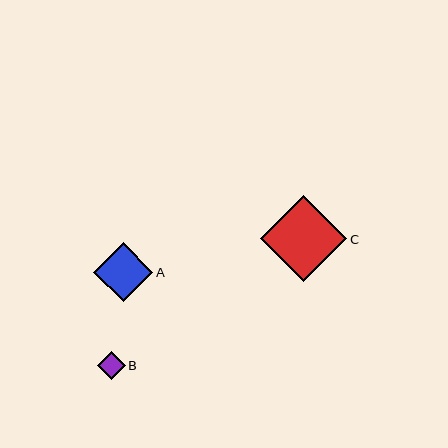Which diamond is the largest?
Diamond C is the largest with a size of approximately 87 pixels.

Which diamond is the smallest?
Diamond B is the smallest with a size of approximately 28 pixels.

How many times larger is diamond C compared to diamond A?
Diamond C is approximately 1.5 times the size of diamond A.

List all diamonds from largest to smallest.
From largest to smallest: C, A, B.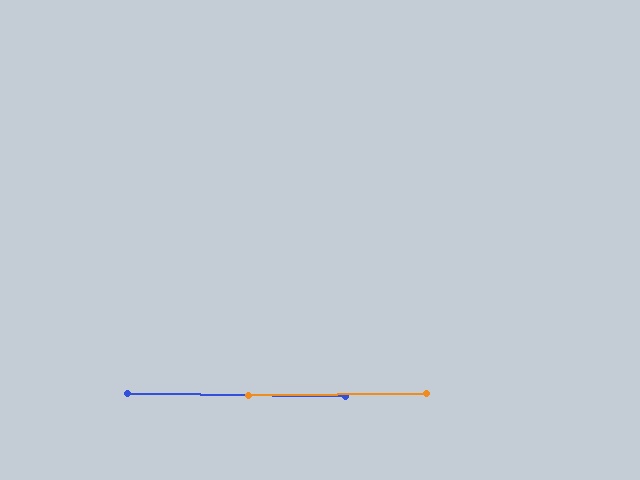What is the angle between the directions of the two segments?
Approximately 1 degree.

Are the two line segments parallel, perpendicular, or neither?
Parallel — their directions differ by only 1.3°.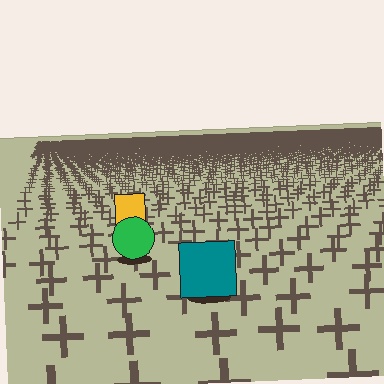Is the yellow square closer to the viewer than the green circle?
No. The green circle is closer — you can tell from the texture gradient: the ground texture is coarser near it.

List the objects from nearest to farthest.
From nearest to farthest: the teal square, the green circle, the yellow square.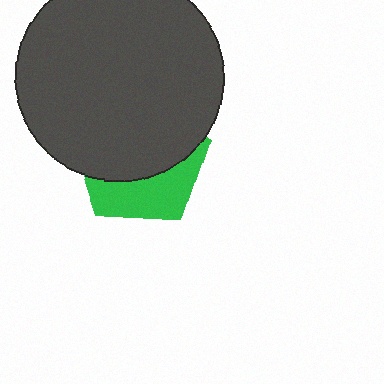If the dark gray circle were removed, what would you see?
You would see the complete green pentagon.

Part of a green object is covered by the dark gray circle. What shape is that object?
It is a pentagon.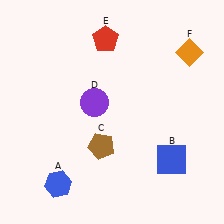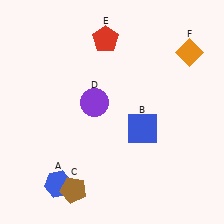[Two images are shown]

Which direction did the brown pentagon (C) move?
The brown pentagon (C) moved down.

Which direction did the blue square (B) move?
The blue square (B) moved up.